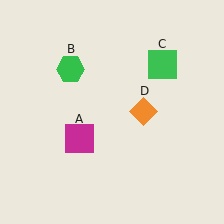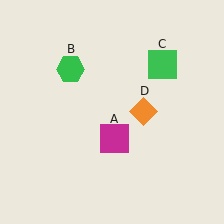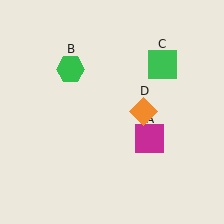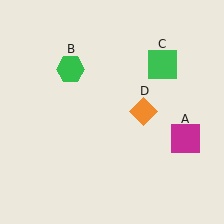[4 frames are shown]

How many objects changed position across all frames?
1 object changed position: magenta square (object A).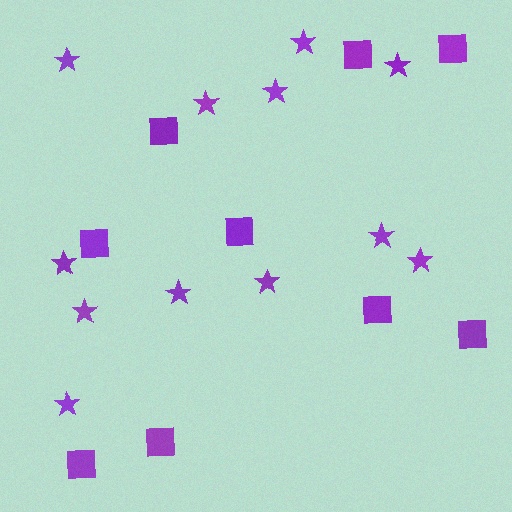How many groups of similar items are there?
There are 2 groups: one group of stars (12) and one group of squares (9).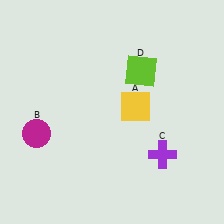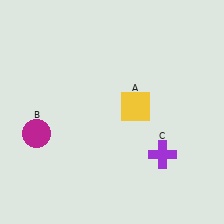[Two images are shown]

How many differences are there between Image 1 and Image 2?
There is 1 difference between the two images.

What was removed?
The lime square (D) was removed in Image 2.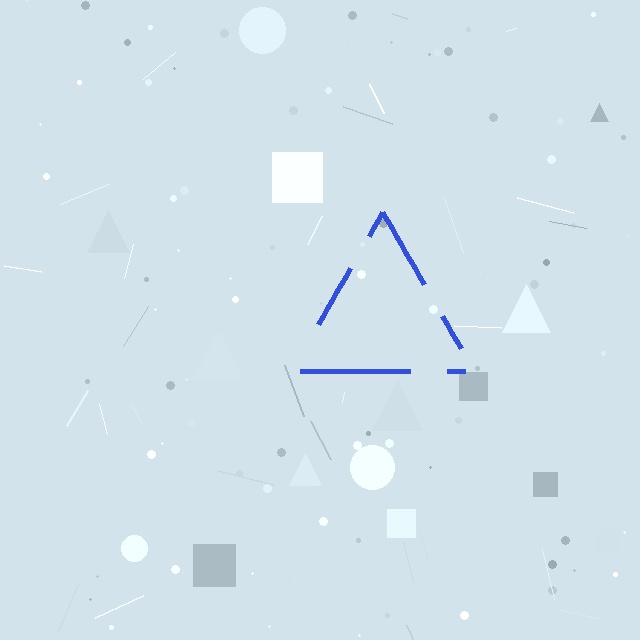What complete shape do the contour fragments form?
The contour fragments form a triangle.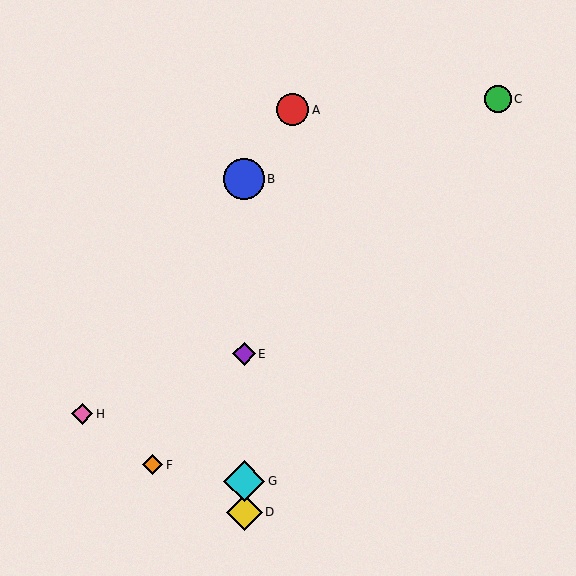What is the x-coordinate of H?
Object H is at x≈82.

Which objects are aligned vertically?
Objects B, D, E, G are aligned vertically.